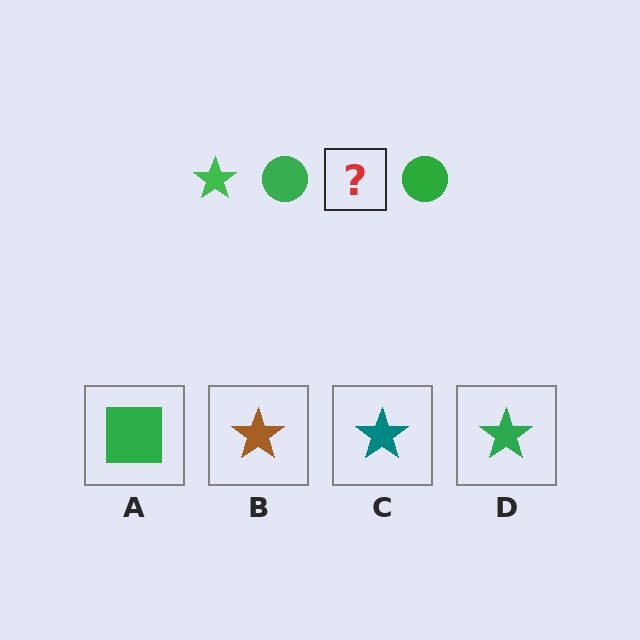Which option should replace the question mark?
Option D.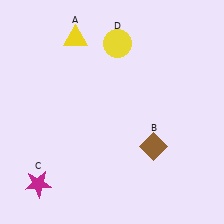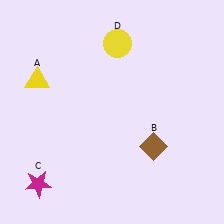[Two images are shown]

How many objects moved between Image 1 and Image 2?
1 object moved between the two images.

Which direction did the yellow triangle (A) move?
The yellow triangle (A) moved down.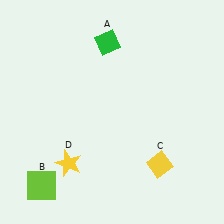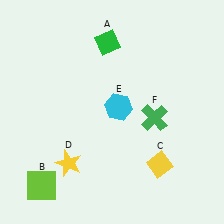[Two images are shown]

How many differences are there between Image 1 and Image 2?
There are 2 differences between the two images.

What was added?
A cyan hexagon (E), a green cross (F) were added in Image 2.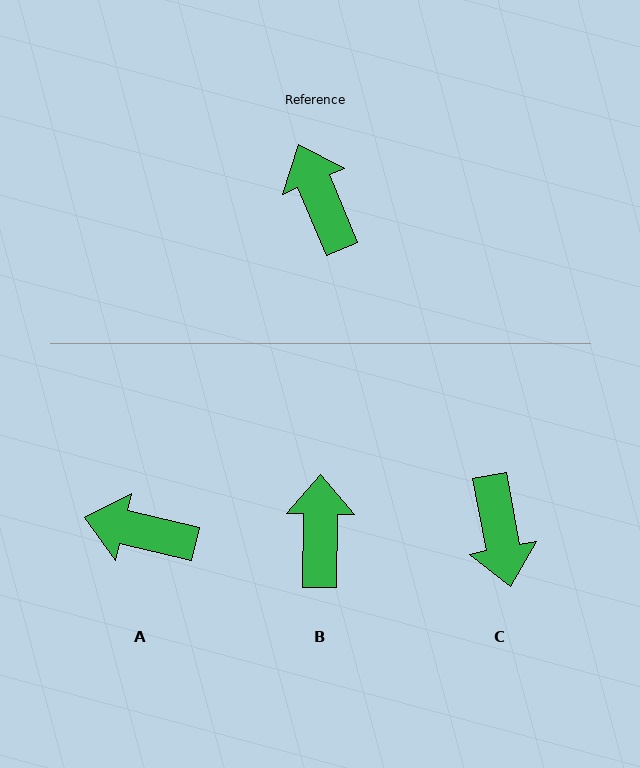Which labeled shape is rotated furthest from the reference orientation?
C, about 168 degrees away.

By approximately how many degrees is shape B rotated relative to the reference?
Approximately 23 degrees clockwise.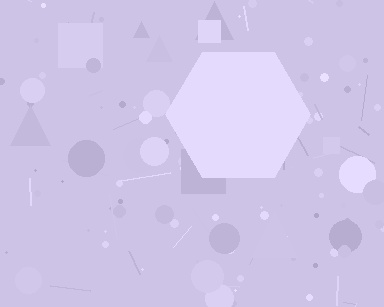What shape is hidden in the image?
A hexagon is hidden in the image.